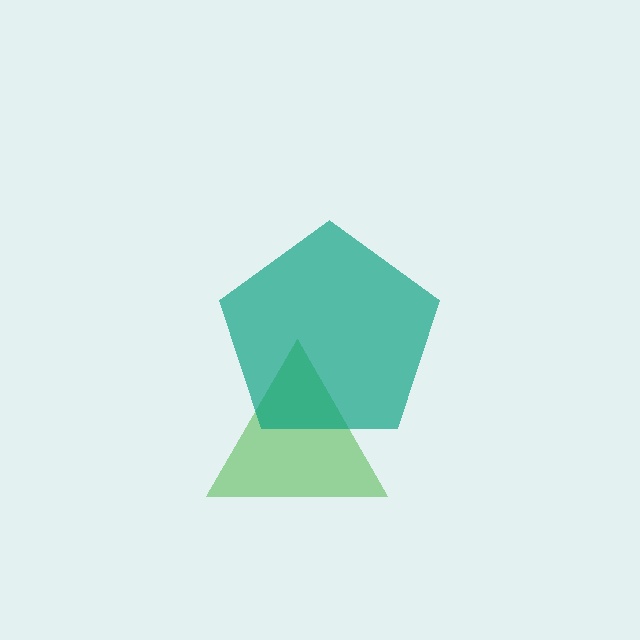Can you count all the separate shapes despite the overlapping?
Yes, there are 2 separate shapes.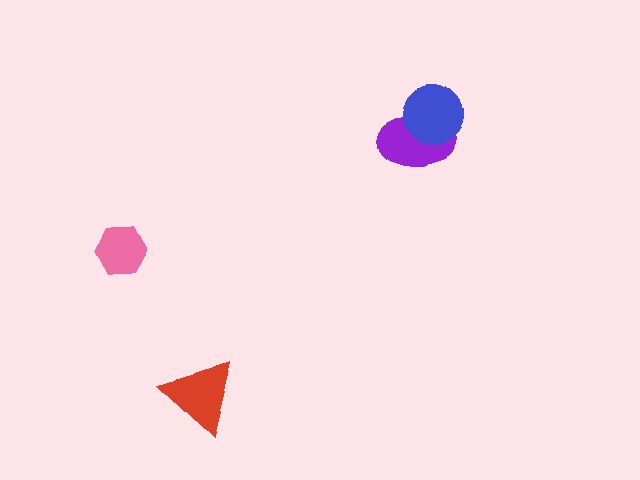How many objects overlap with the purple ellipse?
1 object overlaps with the purple ellipse.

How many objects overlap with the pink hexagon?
0 objects overlap with the pink hexagon.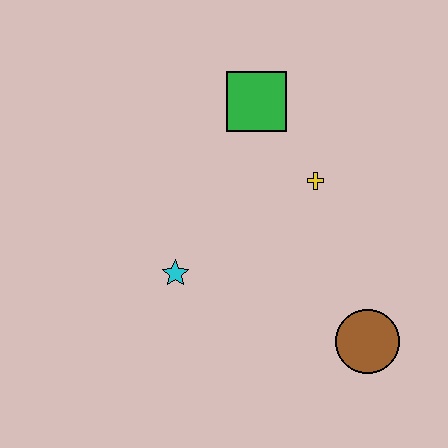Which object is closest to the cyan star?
The yellow cross is closest to the cyan star.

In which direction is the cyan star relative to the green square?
The cyan star is below the green square.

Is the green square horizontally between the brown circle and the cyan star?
Yes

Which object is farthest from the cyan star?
The brown circle is farthest from the cyan star.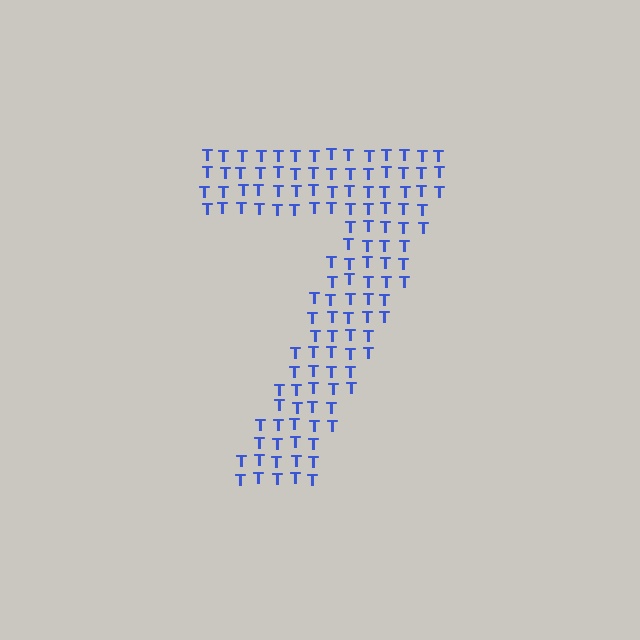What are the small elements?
The small elements are letter T's.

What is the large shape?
The large shape is the digit 7.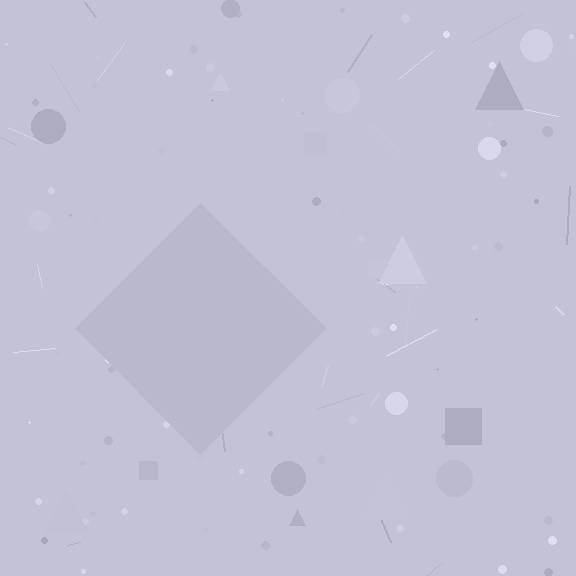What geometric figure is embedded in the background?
A diamond is embedded in the background.